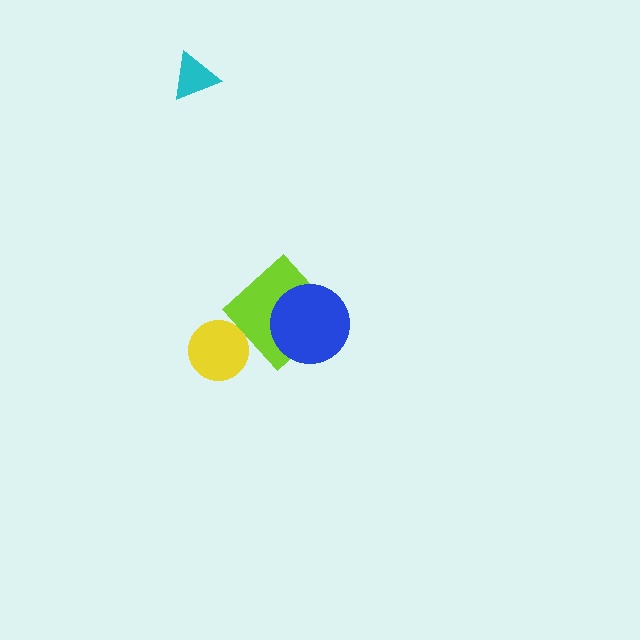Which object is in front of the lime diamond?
The blue circle is in front of the lime diamond.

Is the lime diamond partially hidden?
Yes, it is partially covered by another shape.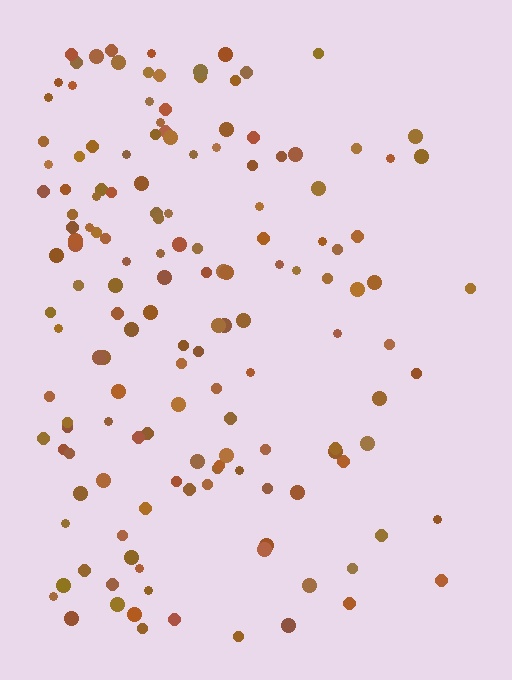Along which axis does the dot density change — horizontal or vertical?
Horizontal.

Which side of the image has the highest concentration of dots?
The left.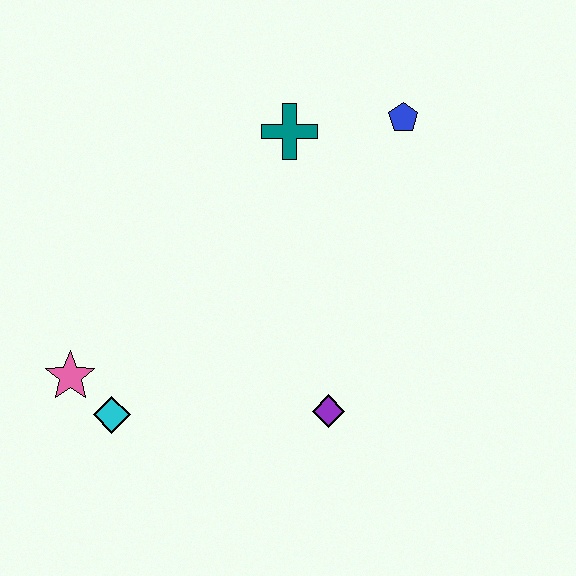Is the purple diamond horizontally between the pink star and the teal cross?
No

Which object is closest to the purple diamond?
The cyan diamond is closest to the purple diamond.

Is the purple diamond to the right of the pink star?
Yes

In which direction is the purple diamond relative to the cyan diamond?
The purple diamond is to the right of the cyan diamond.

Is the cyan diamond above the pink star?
No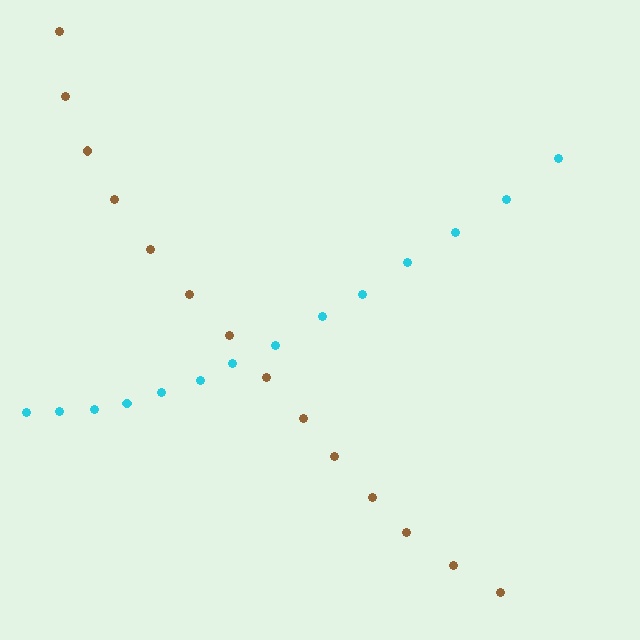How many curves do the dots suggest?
There are 2 distinct paths.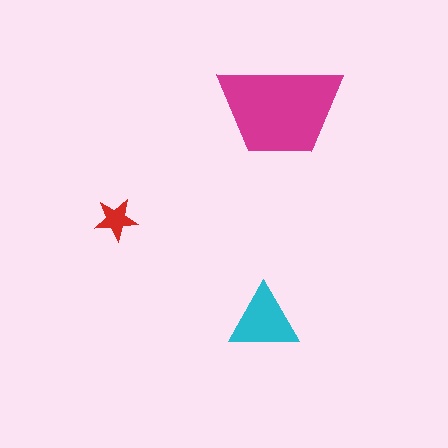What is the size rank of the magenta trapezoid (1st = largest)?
1st.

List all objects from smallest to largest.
The red star, the cyan triangle, the magenta trapezoid.